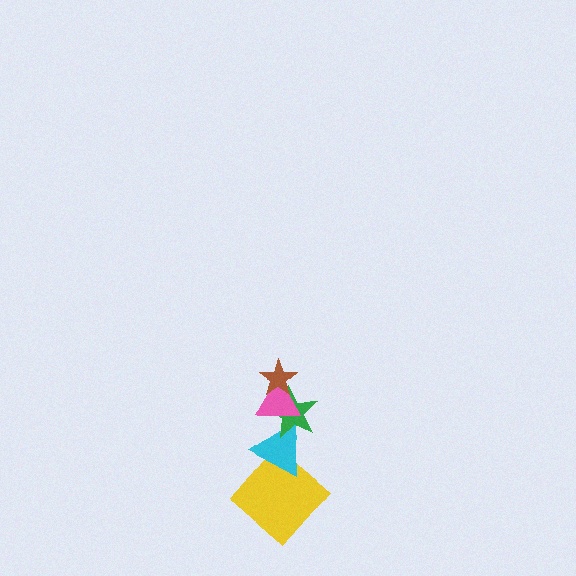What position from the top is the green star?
The green star is 3rd from the top.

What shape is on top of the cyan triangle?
The green star is on top of the cyan triangle.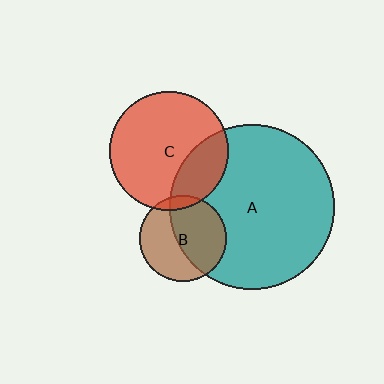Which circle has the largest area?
Circle A (teal).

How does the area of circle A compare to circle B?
Approximately 3.7 times.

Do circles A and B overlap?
Yes.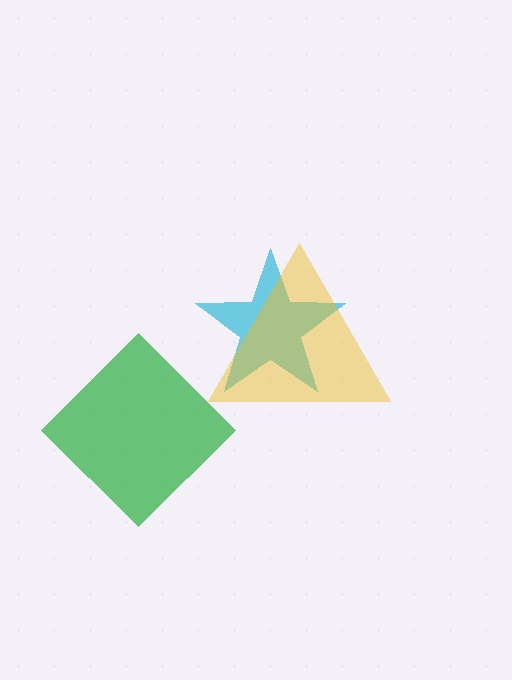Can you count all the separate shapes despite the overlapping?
Yes, there are 3 separate shapes.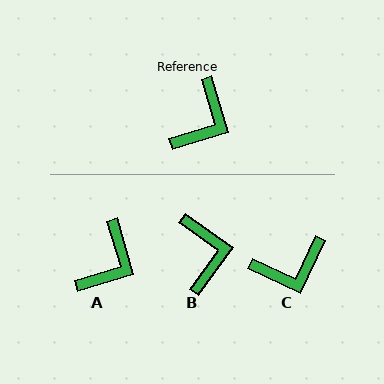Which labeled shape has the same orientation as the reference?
A.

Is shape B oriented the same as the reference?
No, it is off by about 37 degrees.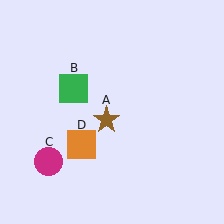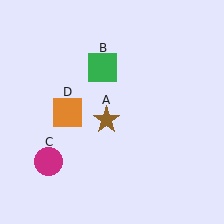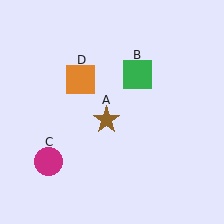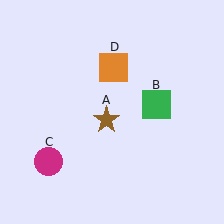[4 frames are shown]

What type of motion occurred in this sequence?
The green square (object B), orange square (object D) rotated clockwise around the center of the scene.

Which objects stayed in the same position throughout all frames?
Brown star (object A) and magenta circle (object C) remained stationary.